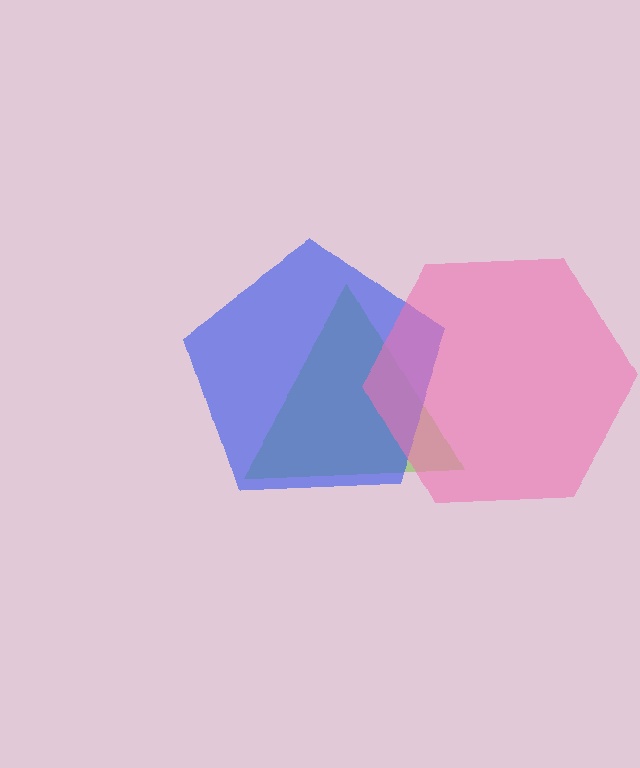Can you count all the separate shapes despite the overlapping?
Yes, there are 3 separate shapes.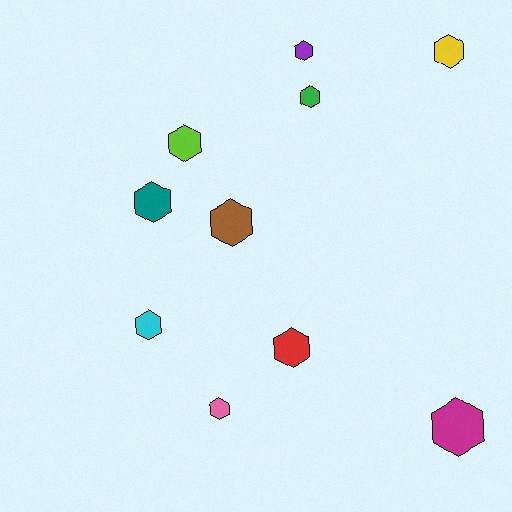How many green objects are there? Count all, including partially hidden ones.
There is 1 green object.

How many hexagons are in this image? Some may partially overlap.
There are 10 hexagons.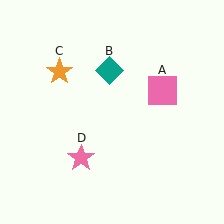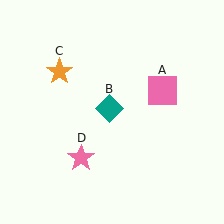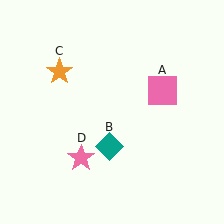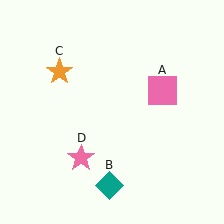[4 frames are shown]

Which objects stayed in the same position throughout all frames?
Pink square (object A) and orange star (object C) and pink star (object D) remained stationary.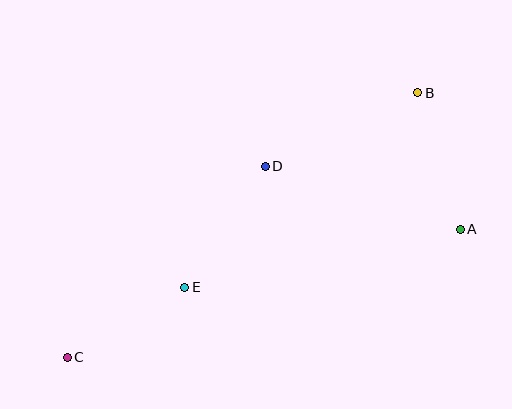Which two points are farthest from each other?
Points B and C are farthest from each other.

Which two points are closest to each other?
Points C and E are closest to each other.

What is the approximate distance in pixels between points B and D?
The distance between B and D is approximately 169 pixels.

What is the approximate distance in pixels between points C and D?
The distance between C and D is approximately 275 pixels.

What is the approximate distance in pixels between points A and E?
The distance between A and E is approximately 282 pixels.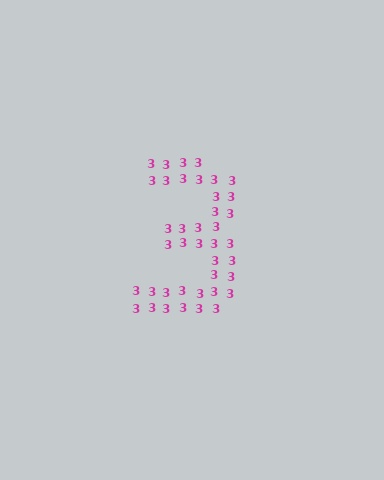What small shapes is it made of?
It is made of small digit 3's.